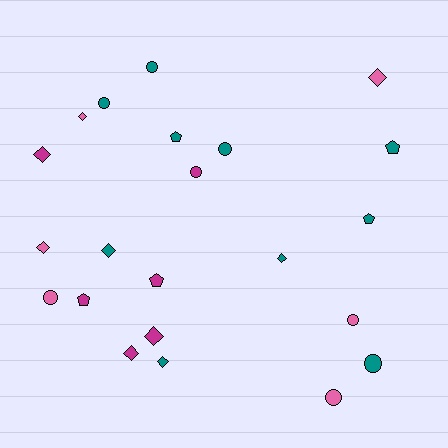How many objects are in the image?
There are 22 objects.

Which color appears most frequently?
Teal, with 10 objects.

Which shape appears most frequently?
Diamond, with 9 objects.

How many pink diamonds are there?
There are 3 pink diamonds.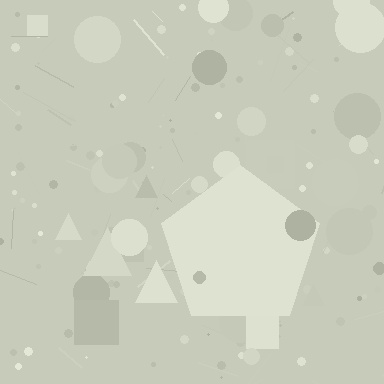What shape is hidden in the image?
A pentagon is hidden in the image.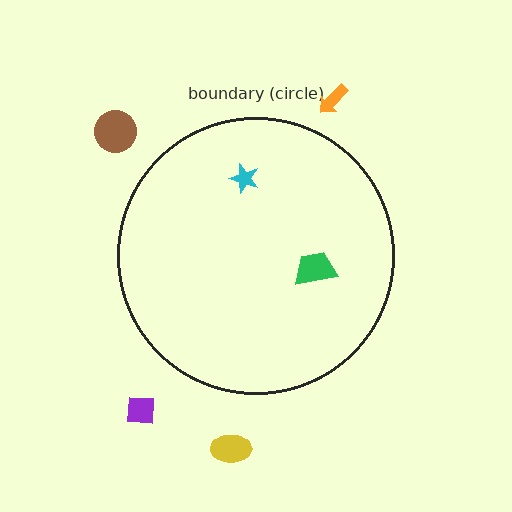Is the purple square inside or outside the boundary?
Outside.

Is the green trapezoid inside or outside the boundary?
Inside.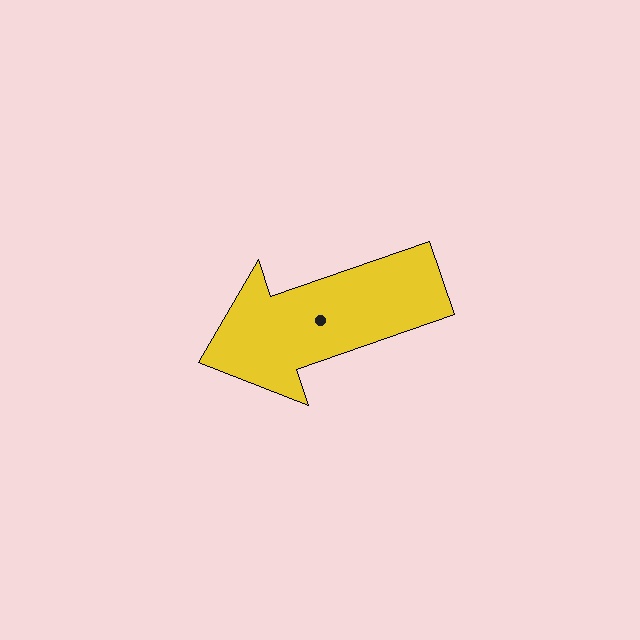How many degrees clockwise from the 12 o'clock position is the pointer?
Approximately 251 degrees.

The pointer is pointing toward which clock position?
Roughly 8 o'clock.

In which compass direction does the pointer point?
West.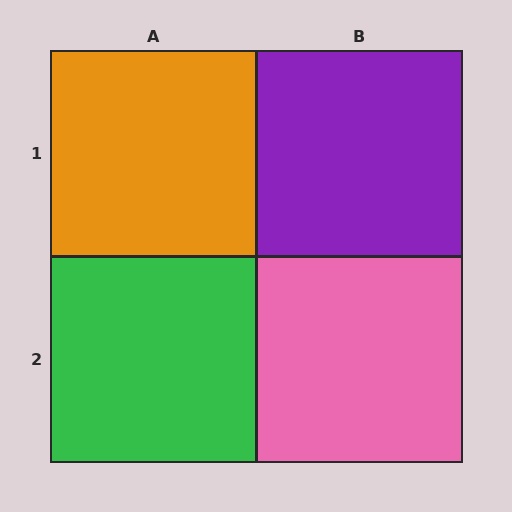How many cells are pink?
1 cell is pink.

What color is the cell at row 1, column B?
Purple.